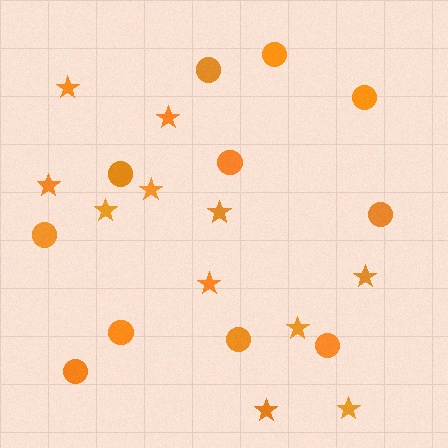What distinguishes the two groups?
There are 2 groups: one group of circles (11) and one group of stars (11).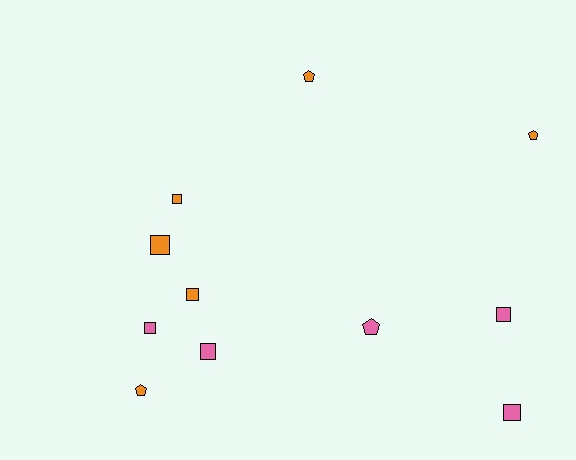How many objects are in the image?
There are 11 objects.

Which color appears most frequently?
Orange, with 6 objects.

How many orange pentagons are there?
There are 3 orange pentagons.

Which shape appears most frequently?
Square, with 7 objects.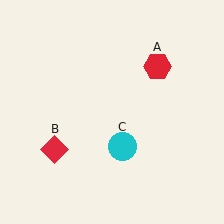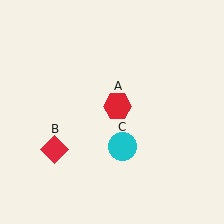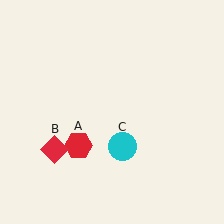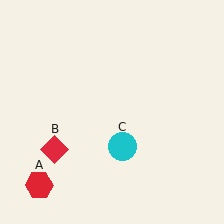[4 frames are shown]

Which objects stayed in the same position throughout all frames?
Red diamond (object B) and cyan circle (object C) remained stationary.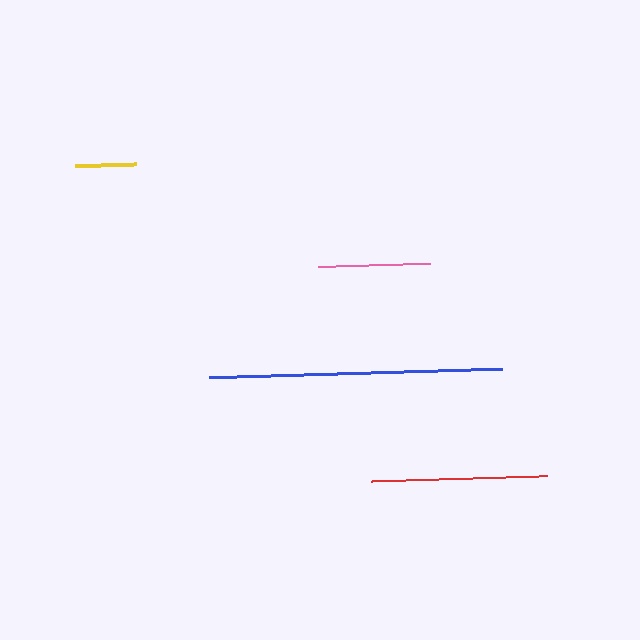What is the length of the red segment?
The red segment is approximately 176 pixels long.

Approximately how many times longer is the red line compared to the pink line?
The red line is approximately 1.6 times the length of the pink line.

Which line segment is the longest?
The blue line is the longest at approximately 292 pixels.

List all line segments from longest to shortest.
From longest to shortest: blue, red, pink, yellow.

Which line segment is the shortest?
The yellow line is the shortest at approximately 60 pixels.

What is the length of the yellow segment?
The yellow segment is approximately 60 pixels long.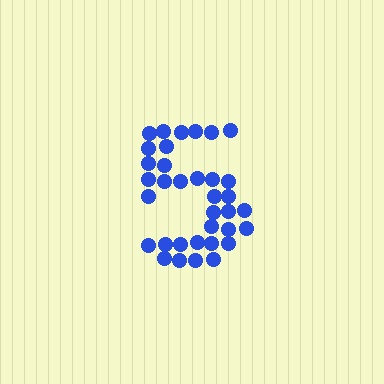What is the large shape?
The large shape is the digit 5.